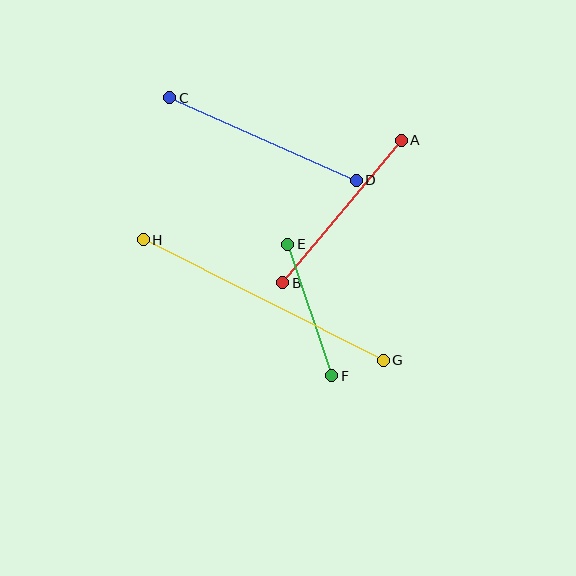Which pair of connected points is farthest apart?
Points G and H are farthest apart.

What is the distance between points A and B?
The distance is approximately 185 pixels.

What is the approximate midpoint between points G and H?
The midpoint is at approximately (263, 300) pixels.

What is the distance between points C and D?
The distance is approximately 204 pixels.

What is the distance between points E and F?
The distance is approximately 138 pixels.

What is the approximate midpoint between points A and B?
The midpoint is at approximately (342, 211) pixels.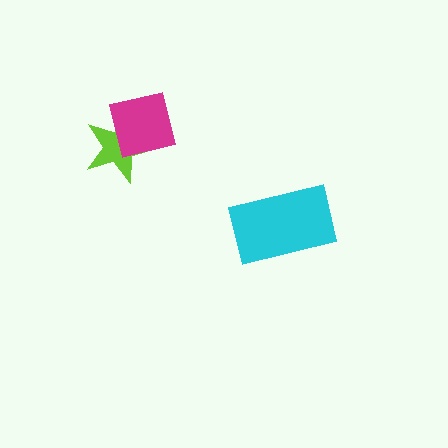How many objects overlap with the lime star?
1 object overlaps with the lime star.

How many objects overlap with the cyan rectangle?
0 objects overlap with the cyan rectangle.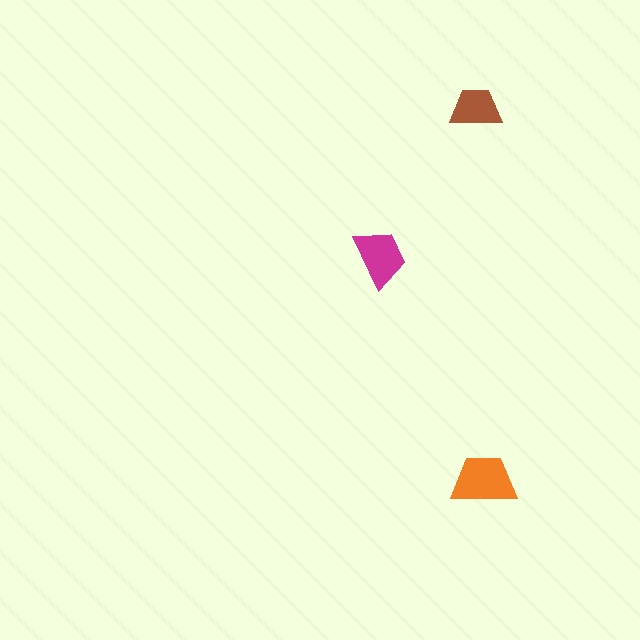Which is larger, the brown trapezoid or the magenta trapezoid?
The magenta one.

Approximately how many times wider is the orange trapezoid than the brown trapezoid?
About 1.5 times wider.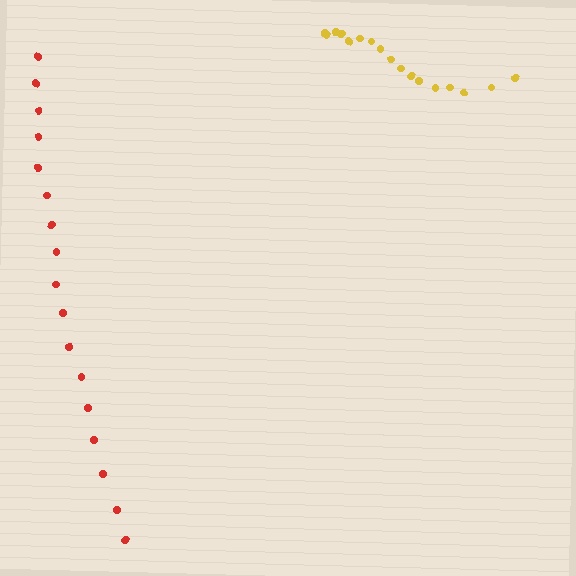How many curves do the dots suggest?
There are 2 distinct paths.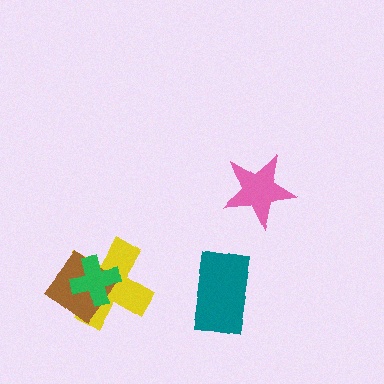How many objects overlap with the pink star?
0 objects overlap with the pink star.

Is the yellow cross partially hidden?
Yes, it is partially covered by another shape.